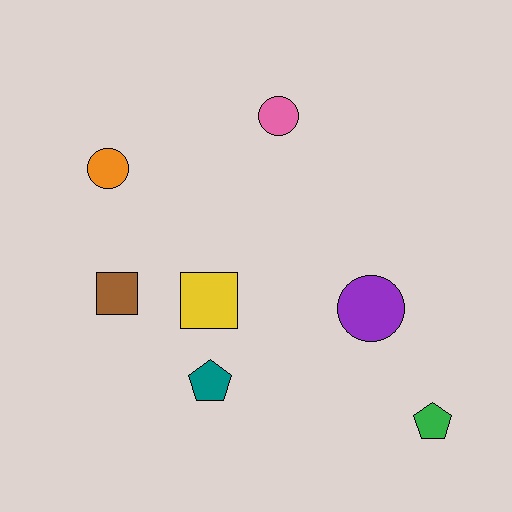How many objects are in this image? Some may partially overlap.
There are 7 objects.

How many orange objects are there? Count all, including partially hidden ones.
There is 1 orange object.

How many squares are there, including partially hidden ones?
There are 2 squares.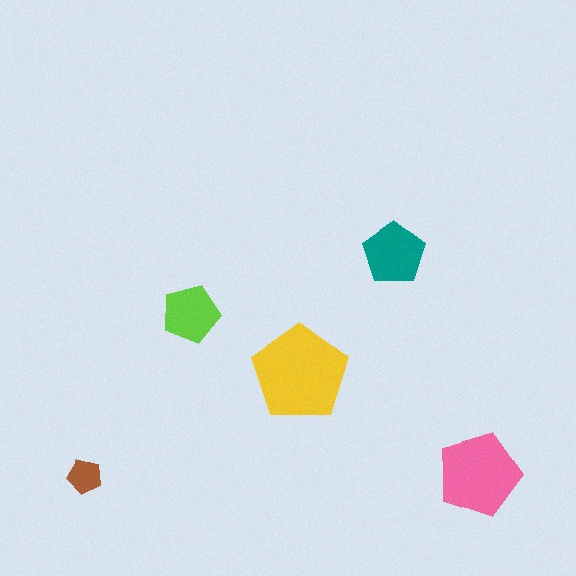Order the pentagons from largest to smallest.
the yellow one, the pink one, the teal one, the lime one, the brown one.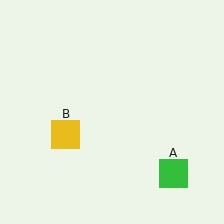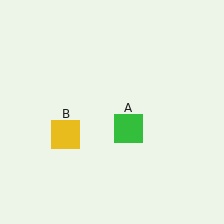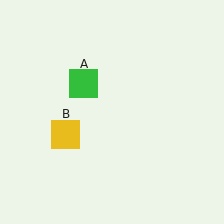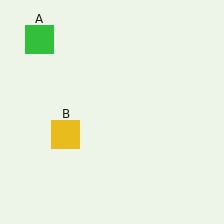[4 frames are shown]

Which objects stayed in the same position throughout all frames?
Yellow square (object B) remained stationary.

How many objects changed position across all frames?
1 object changed position: green square (object A).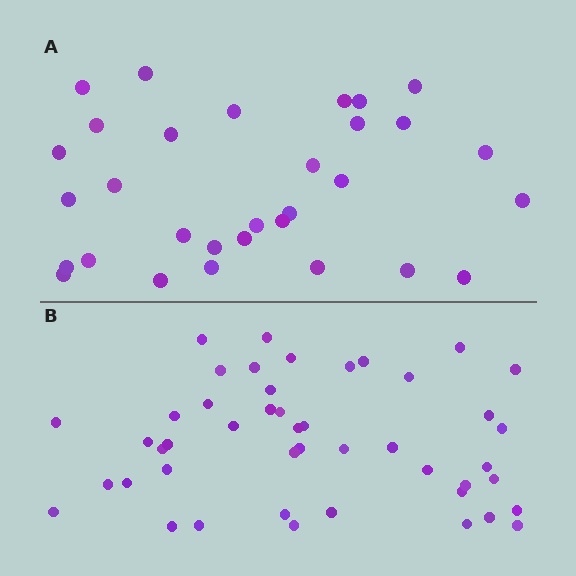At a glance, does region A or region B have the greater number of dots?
Region B (the bottom region) has more dots.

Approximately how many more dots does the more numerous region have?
Region B has approximately 15 more dots than region A.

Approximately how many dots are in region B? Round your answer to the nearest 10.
About 50 dots. (The exact count is 46, which rounds to 50.)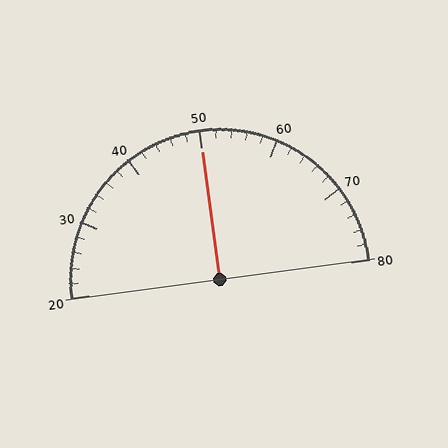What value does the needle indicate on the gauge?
The needle indicates approximately 50.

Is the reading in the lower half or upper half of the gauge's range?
The reading is in the upper half of the range (20 to 80).